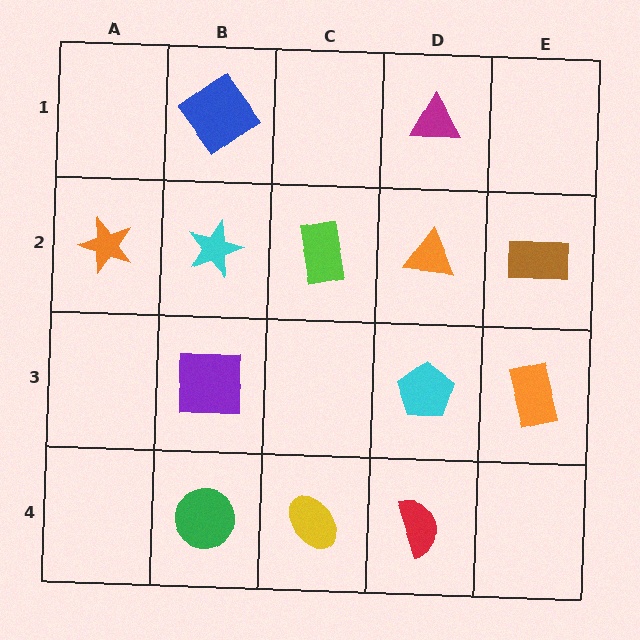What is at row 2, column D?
An orange triangle.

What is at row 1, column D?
A magenta triangle.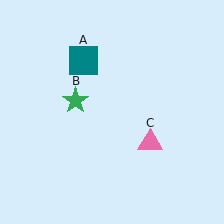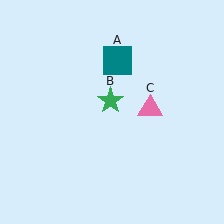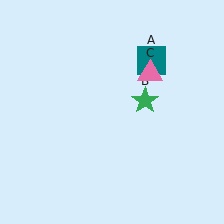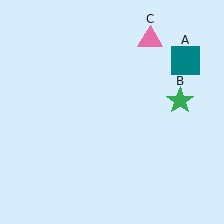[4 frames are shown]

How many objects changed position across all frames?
3 objects changed position: teal square (object A), green star (object B), pink triangle (object C).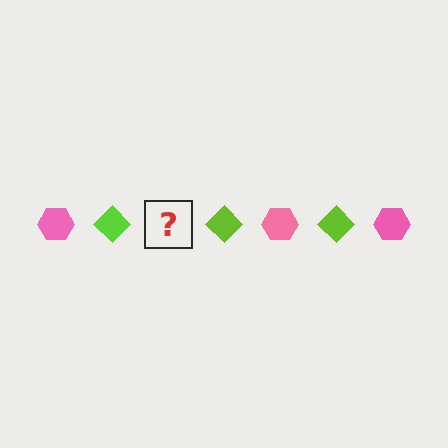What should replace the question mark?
The question mark should be replaced with a pink hexagon.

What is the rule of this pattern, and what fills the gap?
The rule is that the pattern alternates between pink hexagon and lime diamond. The gap should be filled with a pink hexagon.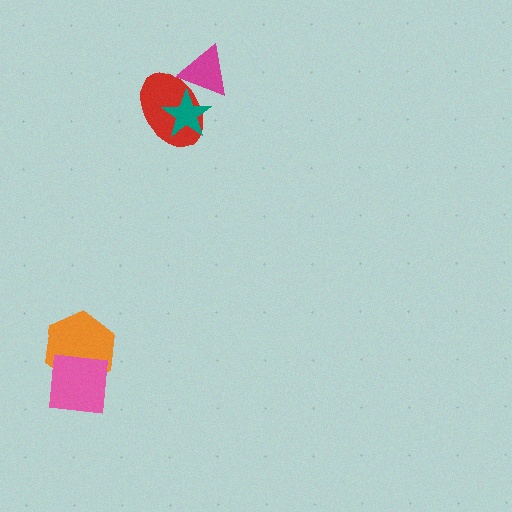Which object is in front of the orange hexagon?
The pink square is in front of the orange hexagon.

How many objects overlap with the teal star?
2 objects overlap with the teal star.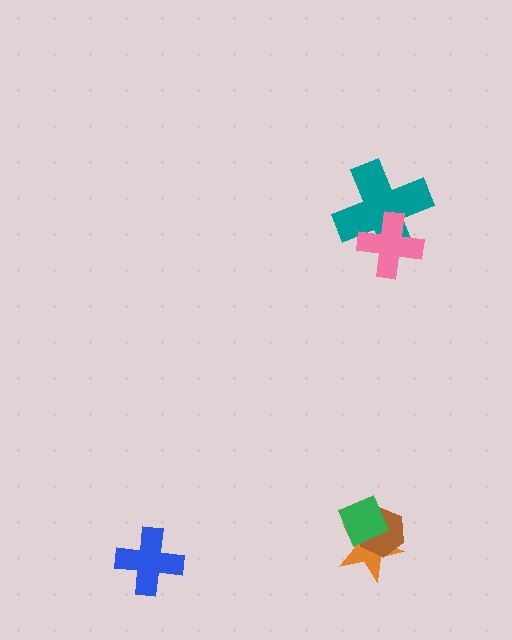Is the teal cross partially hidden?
Yes, it is partially covered by another shape.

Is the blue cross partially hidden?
No, no other shape covers it.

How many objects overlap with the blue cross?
0 objects overlap with the blue cross.